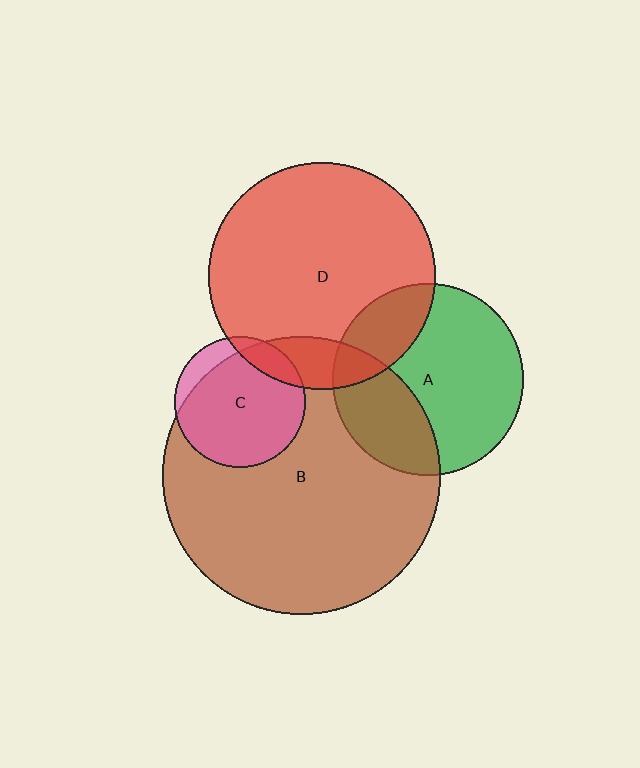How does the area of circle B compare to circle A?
Approximately 2.1 times.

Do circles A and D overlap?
Yes.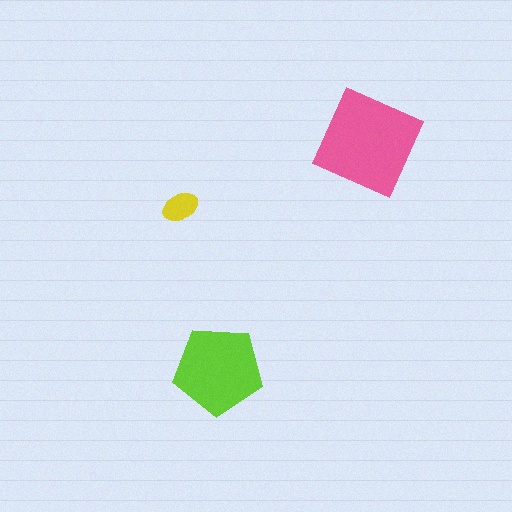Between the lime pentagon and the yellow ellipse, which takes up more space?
The lime pentagon.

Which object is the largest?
The pink square.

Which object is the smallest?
The yellow ellipse.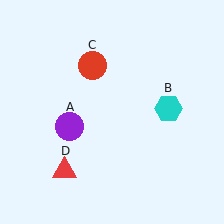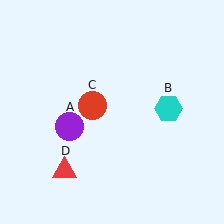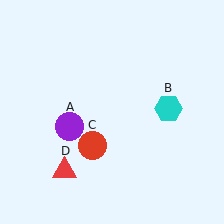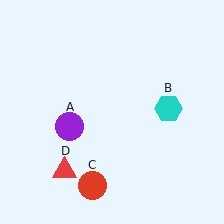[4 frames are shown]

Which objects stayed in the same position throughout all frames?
Purple circle (object A) and cyan hexagon (object B) and red triangle (object D) remained stationary.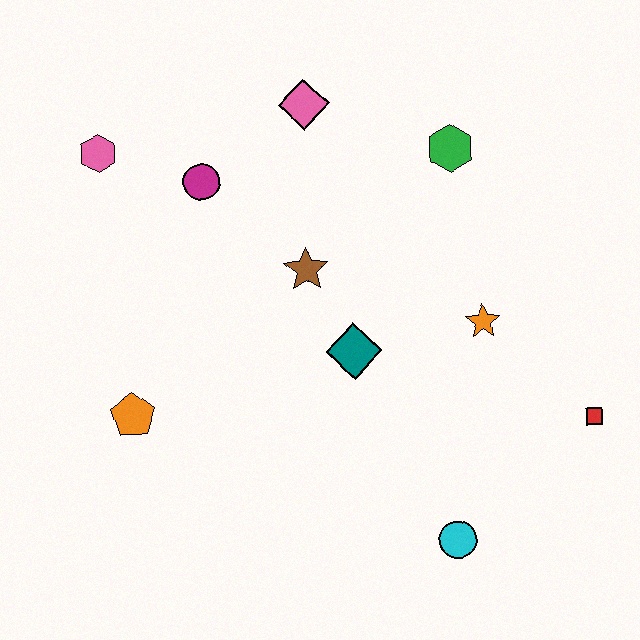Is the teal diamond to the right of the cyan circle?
No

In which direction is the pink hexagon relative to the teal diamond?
The pink hexagon is to the left of the teal diamond.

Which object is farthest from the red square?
The pink hexagon is farthest from the red square.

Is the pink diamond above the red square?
Yes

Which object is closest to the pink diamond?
The magenta circle is closest to the pink diamond.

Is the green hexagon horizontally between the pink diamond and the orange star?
Yes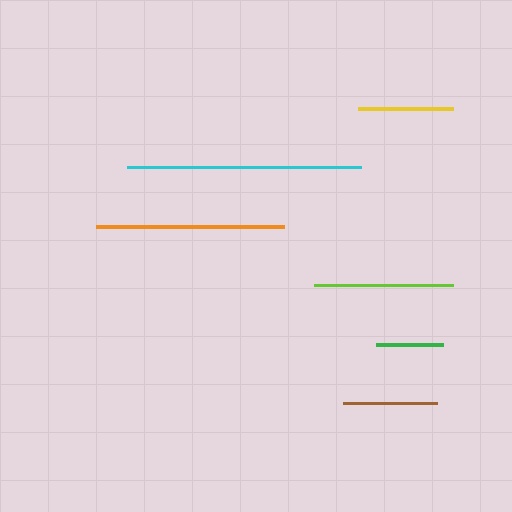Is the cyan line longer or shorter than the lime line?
The cyan line is longer than the lime line.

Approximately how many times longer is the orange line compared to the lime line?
The orange line is approximately 1.4 times the length of the lime line.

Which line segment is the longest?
The cyan line is the longest at approximately 234 pixels.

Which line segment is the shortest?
The green line is the shortest at approximately 67 pixels.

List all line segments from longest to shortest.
From longest to shortest: cyan, orange, lime, yellow, brown, green.